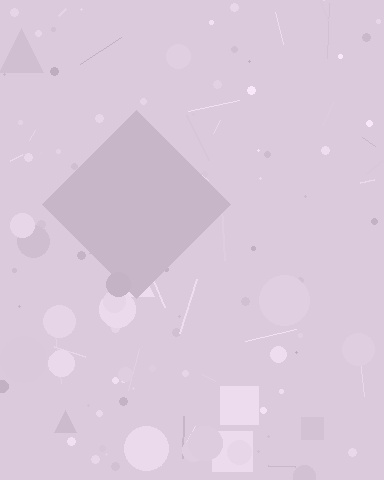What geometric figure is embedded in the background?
A diamond is embedded in the background.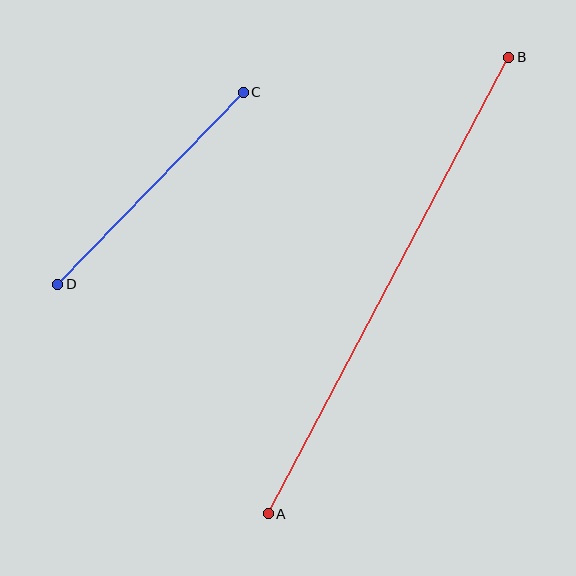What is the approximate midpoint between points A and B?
The midpoint is at approximately (388, 285) pixels.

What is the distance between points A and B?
The distance is approximately 516 pixels.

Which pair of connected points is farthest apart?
Points A and B are farthest apart.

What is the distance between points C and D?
The distance is approximately 267 pixels.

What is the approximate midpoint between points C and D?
The midpoint is at approximately (150, 188) pixels.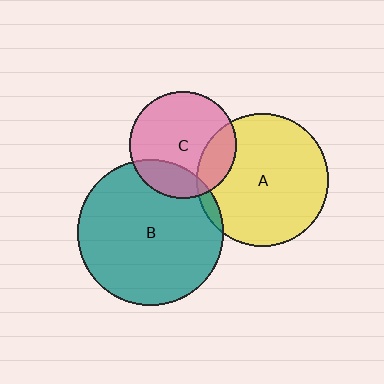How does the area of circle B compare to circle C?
Approximately 1.9 times.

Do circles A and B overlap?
Yes.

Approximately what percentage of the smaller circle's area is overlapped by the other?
Approximately 5%.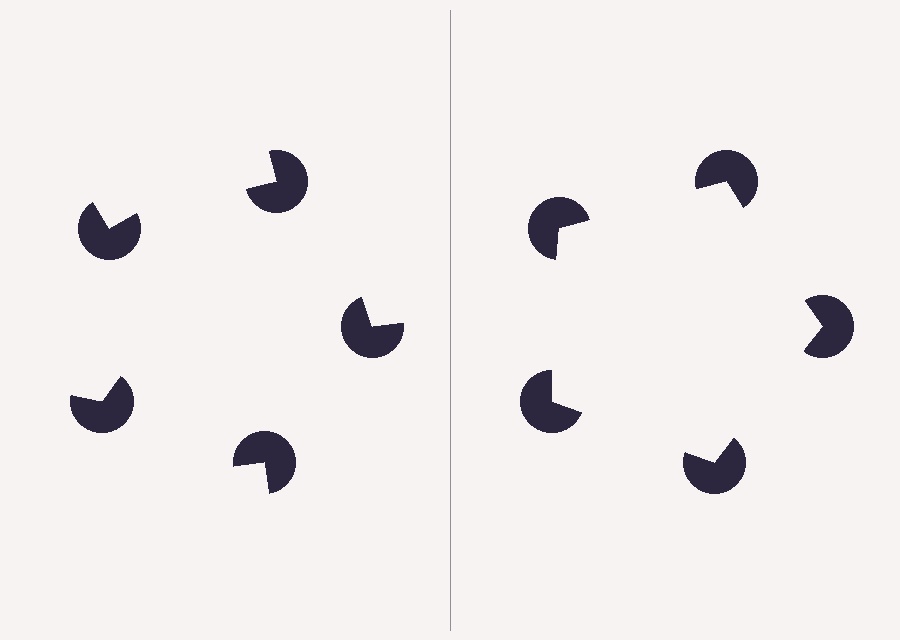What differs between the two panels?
The pac-man discs are positioned identically on both sides; only the wedge orientations differ. On the right they align to a pentagon; on the left they are misaligned.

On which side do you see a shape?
An illusory pentagon appears on the right side. On the left side the wedge cuts are rotated, so no coherent shape forms.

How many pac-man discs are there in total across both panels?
10 — 5 on each side.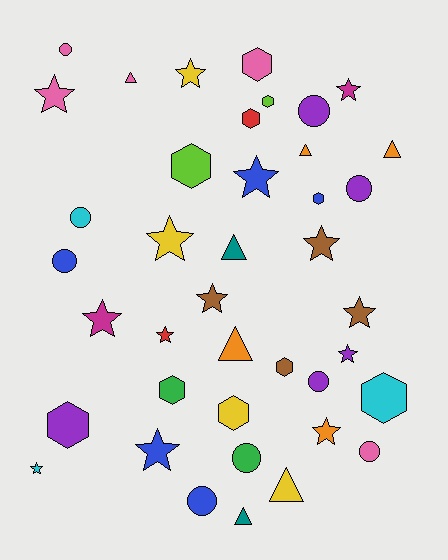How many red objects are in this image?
There are 2 red objects.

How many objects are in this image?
There are 40 objects.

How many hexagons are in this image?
There are 10 hexagons.